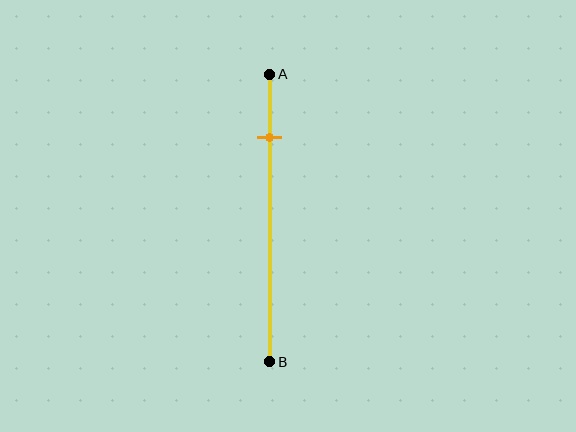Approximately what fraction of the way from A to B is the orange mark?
The orange mark is approximately 20% of the way from A to B.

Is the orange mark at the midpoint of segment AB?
No, the mark is at about 20% from A, not at the 50% midpoint.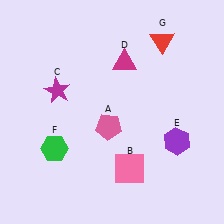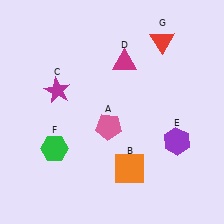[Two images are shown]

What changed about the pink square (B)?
In Image 1, B is pink. In Image 2, it changed to orange.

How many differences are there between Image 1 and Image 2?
There is 1 difference between the two images.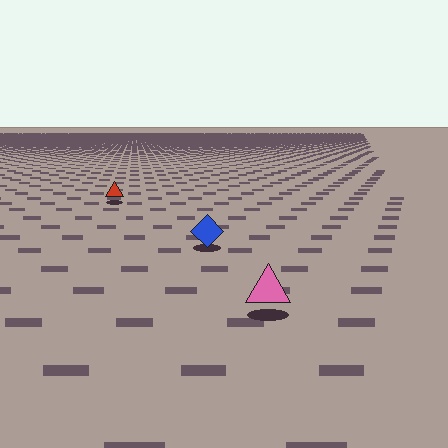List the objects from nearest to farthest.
From nearest to farthest: the pink triangle, the blue diamond, the red triangle.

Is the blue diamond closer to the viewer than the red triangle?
Yes. The blue diamond is closer — you can tell from the texture gradient: the ground texture is coarser near it.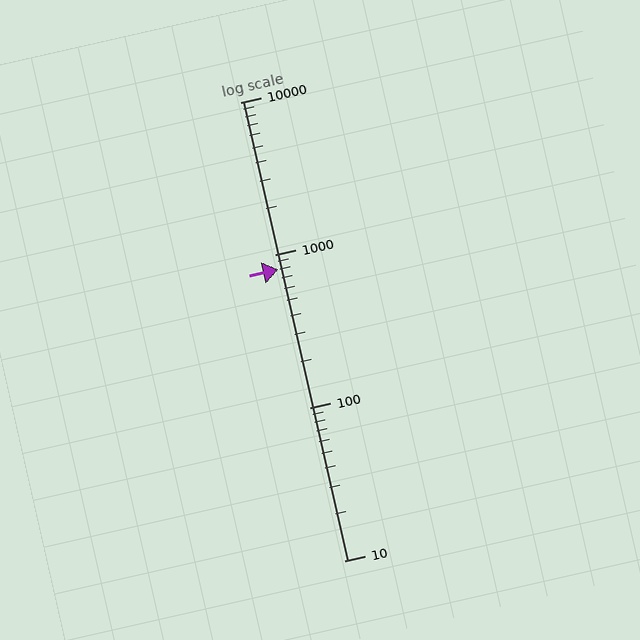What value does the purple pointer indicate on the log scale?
The pointer indicates approximately 810.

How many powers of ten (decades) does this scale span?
The scale spans 3 decades, from 10 to 10000.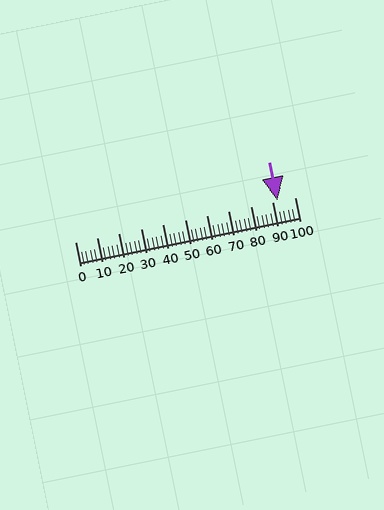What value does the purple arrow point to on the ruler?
The purple arrow points to approximately 92.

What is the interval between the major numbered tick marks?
The major tick marks are spaced 10 units apart.